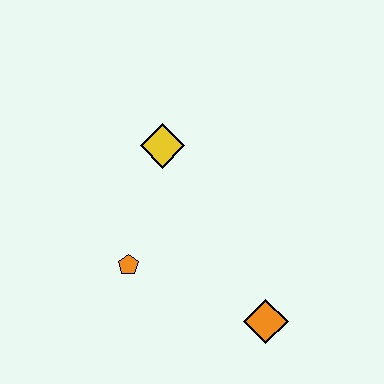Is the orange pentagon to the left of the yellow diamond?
Yes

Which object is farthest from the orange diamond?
The yellow diamond is farthest from the orange diamond.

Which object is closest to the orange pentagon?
The yellow diamond is closest to the orange pentagon.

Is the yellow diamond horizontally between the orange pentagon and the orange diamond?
Yes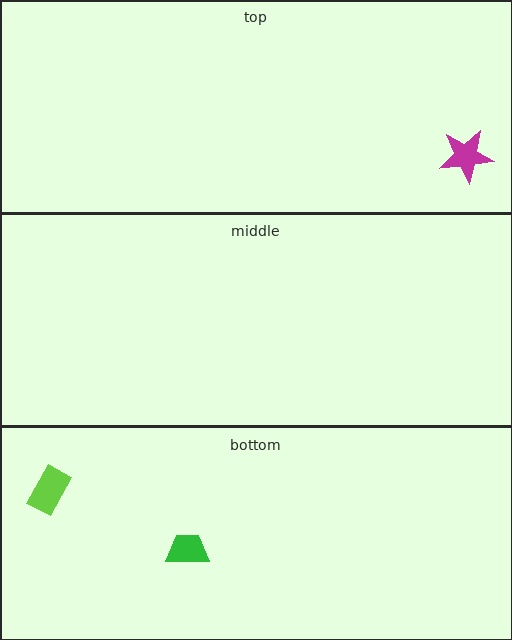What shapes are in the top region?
The magenta star.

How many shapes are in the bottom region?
2.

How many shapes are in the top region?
1.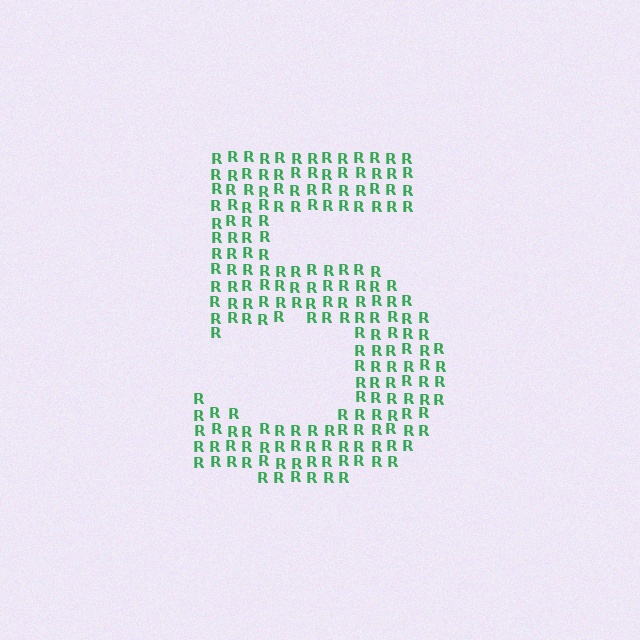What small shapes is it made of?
It is made of small letter R's.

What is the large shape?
The large shape is the digit 5.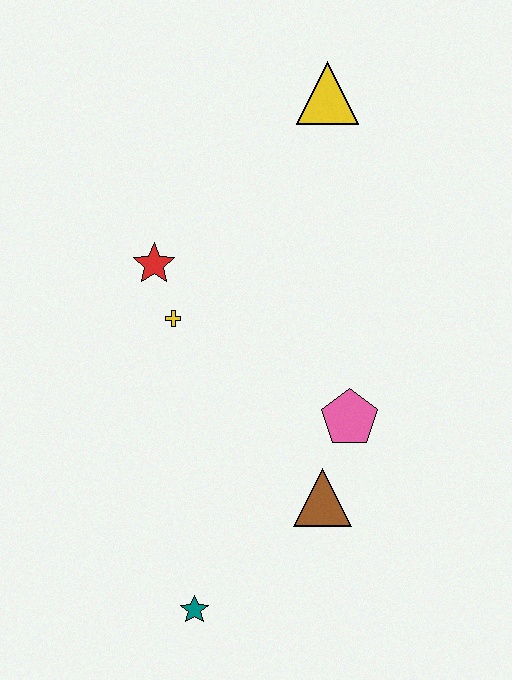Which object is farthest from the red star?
The teal star is farthest from the red star.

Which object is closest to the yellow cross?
The red star is closest to the yellow cross.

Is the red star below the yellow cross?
No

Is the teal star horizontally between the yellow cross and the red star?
No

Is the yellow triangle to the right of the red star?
Yes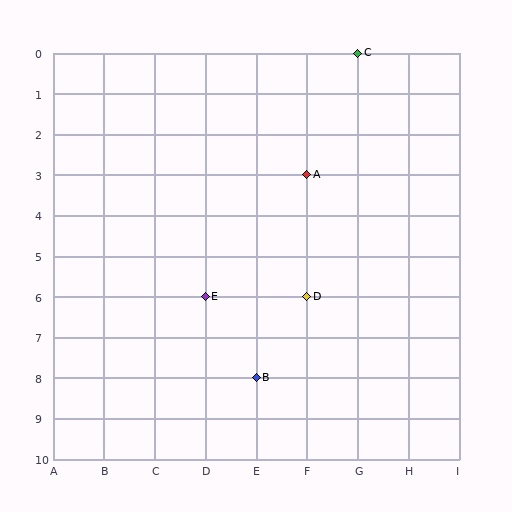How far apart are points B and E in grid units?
Points B and E are 1 column and 2 rows apart (about 2.2 grid units diagonally).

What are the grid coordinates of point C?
Point C is at grid coordinates (G, 0).